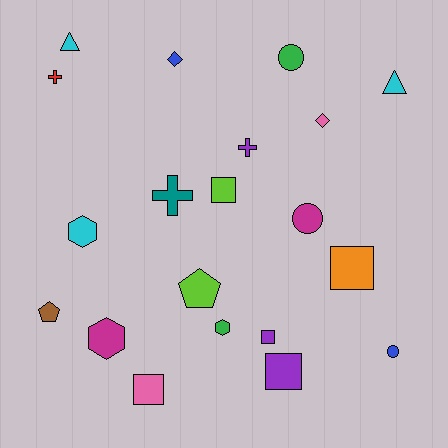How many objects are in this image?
There are 20 objects.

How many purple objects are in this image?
There are 3 purple objects.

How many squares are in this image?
There are 5 squares.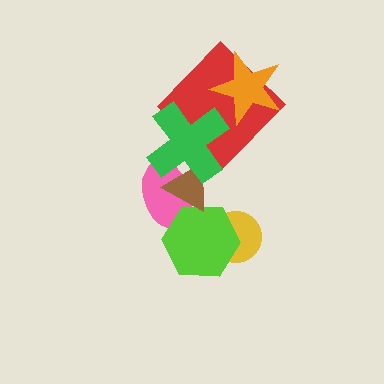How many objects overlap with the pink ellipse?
3 objects overlap with the pink ellipse.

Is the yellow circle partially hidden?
Yes, it is partially covered by another shape.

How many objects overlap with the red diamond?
2 objects overlap with the red diamond.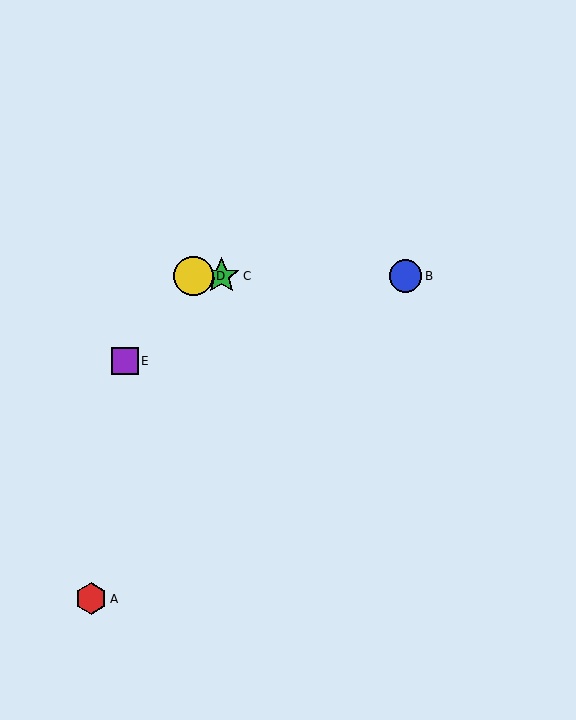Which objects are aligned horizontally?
Objects B, C, D are aligned horizontally.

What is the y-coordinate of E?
Object E is at y≈361.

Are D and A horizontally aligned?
No, D is at y≈276 and A is at y≈599.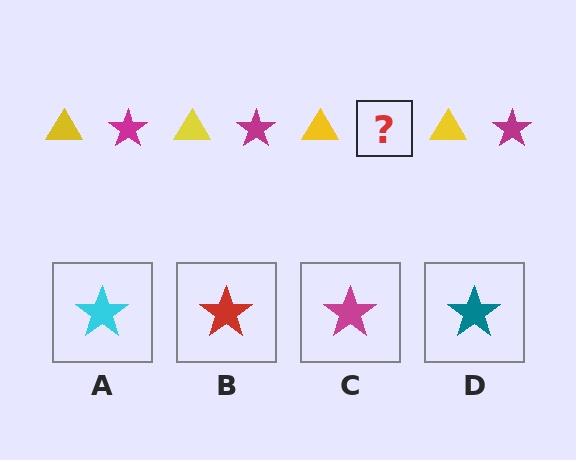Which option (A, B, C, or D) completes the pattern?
C.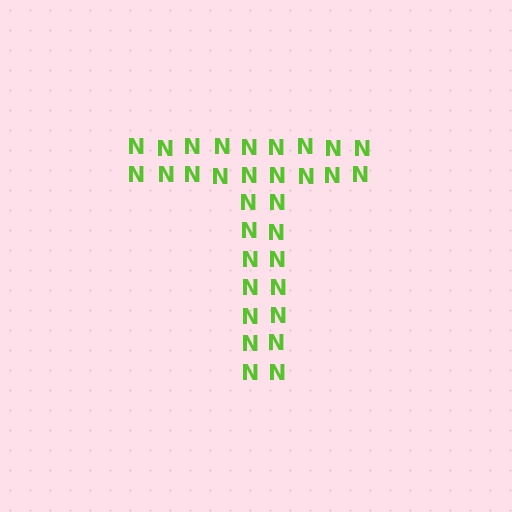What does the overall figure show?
The overall figure shows the letter T.